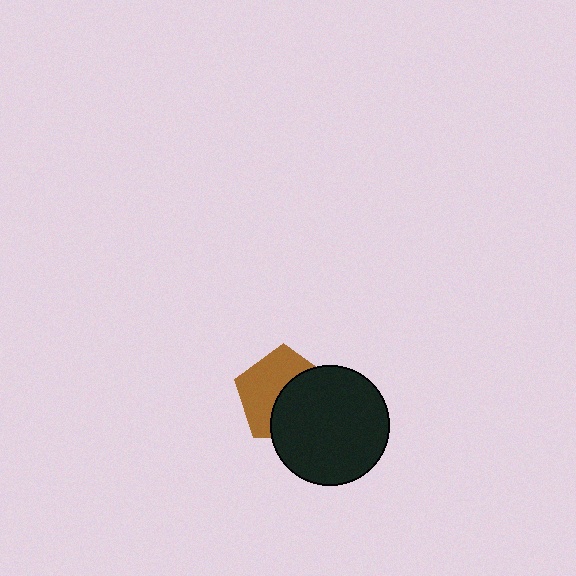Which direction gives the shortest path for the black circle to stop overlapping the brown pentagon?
Moving toward the lower-right gives the shortest separation.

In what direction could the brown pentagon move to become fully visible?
The brown pentagon could move toward the upper-left. That would shift it out from behind the black circle entirely.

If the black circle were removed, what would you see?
You would see the complete brown pentagon.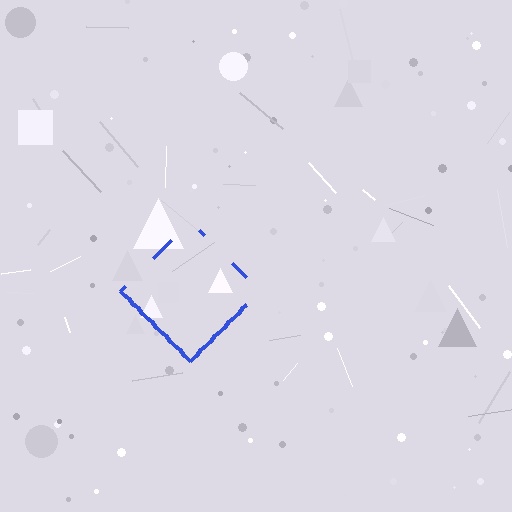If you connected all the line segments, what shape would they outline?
They would outline a diamond.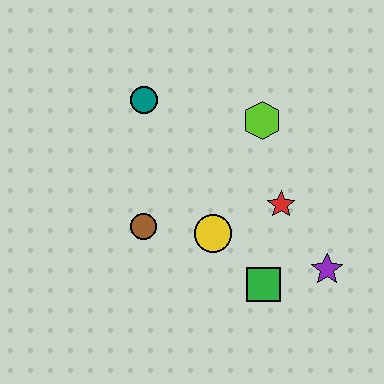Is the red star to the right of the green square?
Yes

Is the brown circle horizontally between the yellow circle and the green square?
No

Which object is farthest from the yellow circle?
The teal circle is farthest from the yellow circle.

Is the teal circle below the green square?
No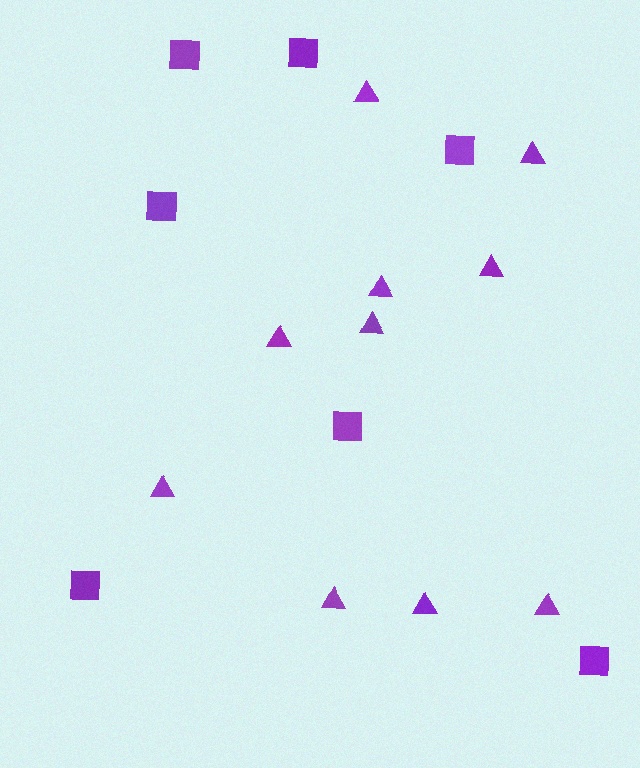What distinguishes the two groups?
There are 2 groups: one group of triangles (10) and one group of squares (7).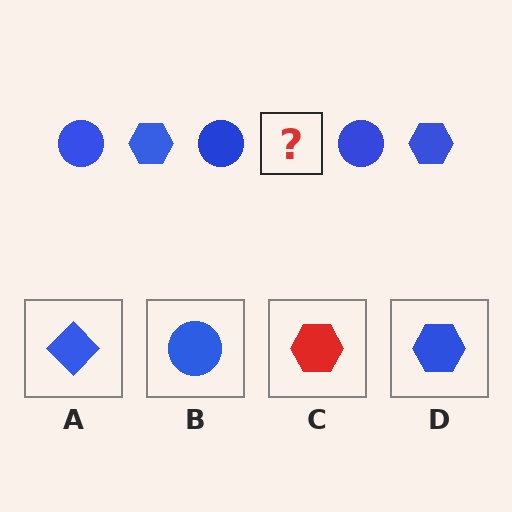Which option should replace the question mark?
Option D.